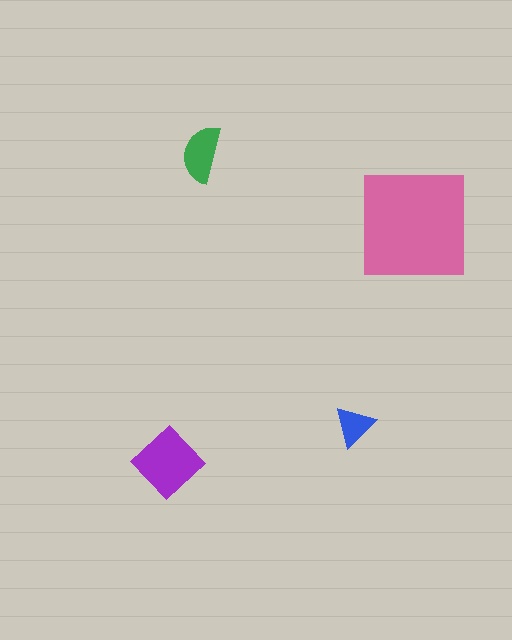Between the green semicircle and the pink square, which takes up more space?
The pink square.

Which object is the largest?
The pink square.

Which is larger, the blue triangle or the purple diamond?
The purple diamond.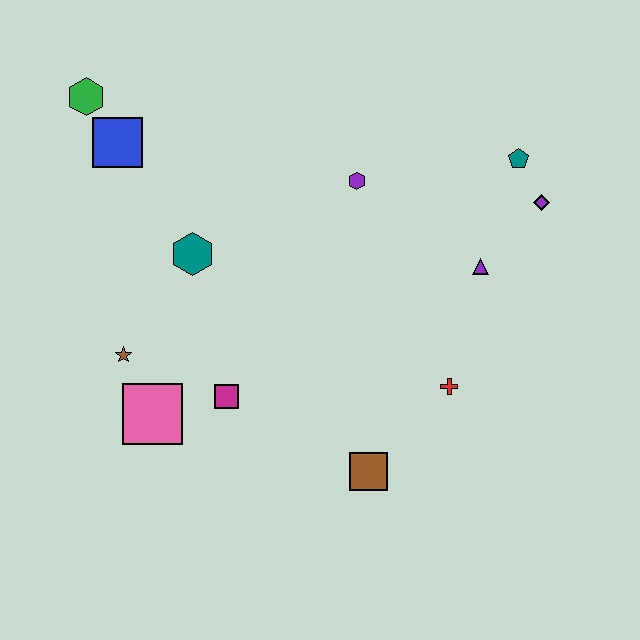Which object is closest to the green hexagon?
The blue square is closest to the green hexagon.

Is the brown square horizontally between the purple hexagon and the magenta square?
No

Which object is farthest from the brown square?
The green hexagon is farthest from the brown square.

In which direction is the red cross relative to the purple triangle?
The red cross is below the purple triangle.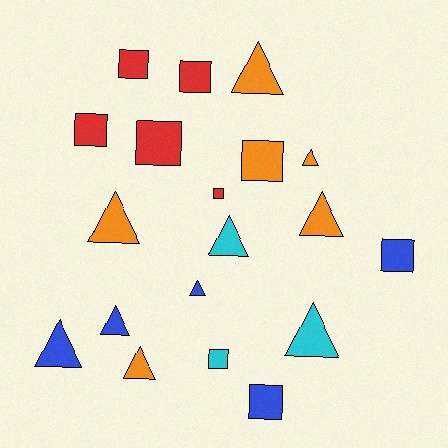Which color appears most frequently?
Orange, with 6 objects.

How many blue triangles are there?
There are 3 blue triangles.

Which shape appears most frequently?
Triangle, with 10 objects.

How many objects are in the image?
There are 19 objects.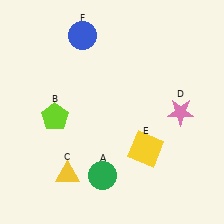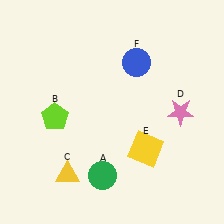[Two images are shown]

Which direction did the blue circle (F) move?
The blue circle (F) moved right.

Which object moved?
The blue circle (F) moved right.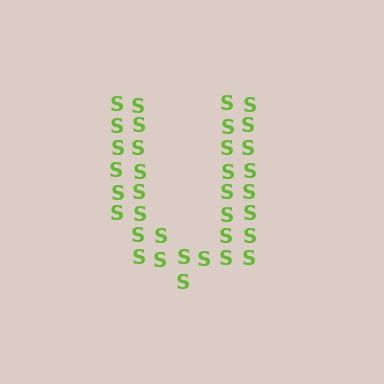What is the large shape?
The large shape is the letter U.